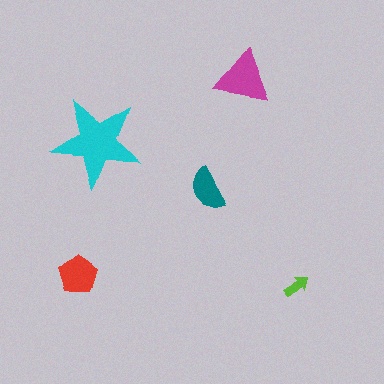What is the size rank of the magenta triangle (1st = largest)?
2nd.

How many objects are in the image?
There are 5 objects in the image.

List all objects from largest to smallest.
The cyan star, the magenta triangle, the red pentagon, the teal semicircle, the lime arrow.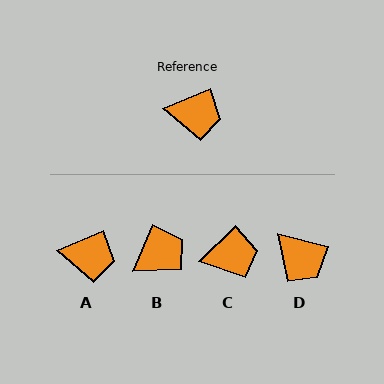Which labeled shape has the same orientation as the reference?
A.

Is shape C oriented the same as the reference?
No, it is off by about 21 degrees.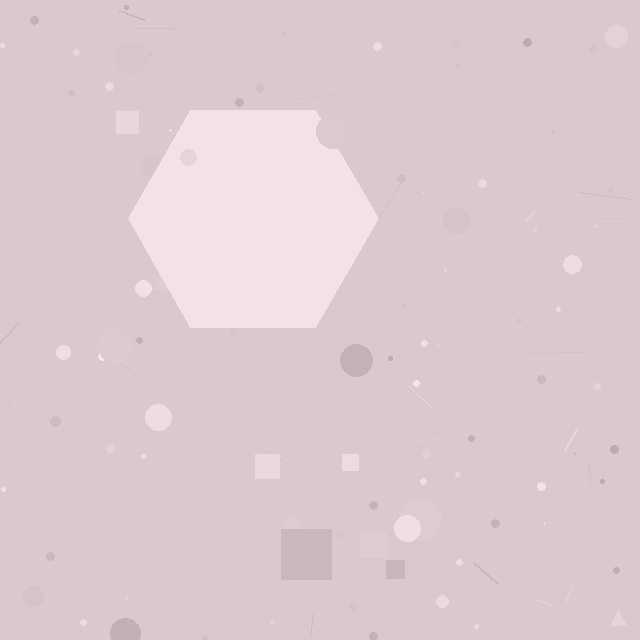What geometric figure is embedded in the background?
A hexagon is embedded in the background.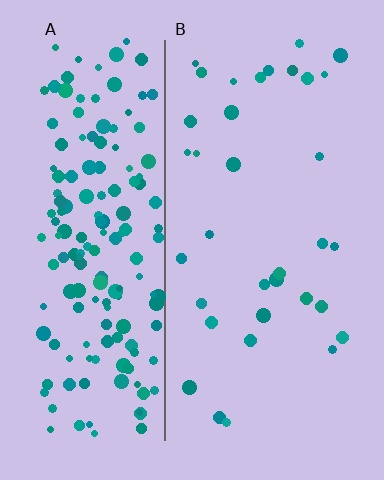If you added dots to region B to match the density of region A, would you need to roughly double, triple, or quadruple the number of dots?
Approximately quadruple.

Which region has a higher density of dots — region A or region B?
A (the left).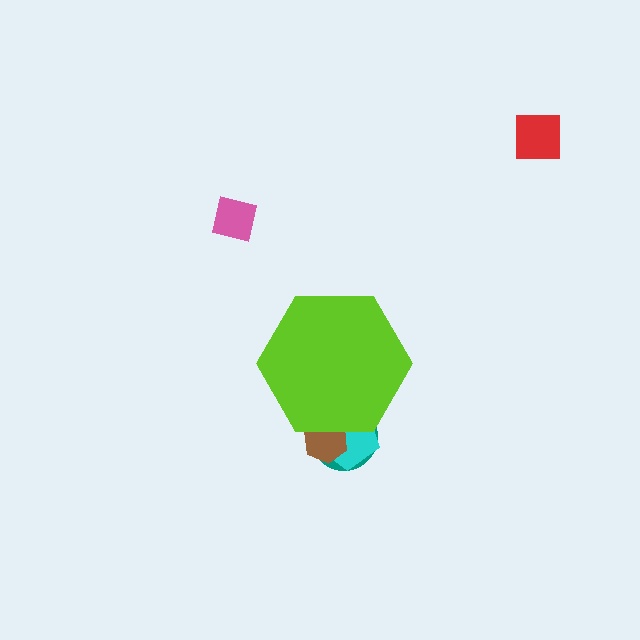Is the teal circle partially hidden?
Yes, the teal circle is partially hidden behind the lime hexagon.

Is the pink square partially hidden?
No, the pink square is fully visible.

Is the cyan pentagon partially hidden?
Yes, the cyan pentagon is partially hidden behind the lime hexagon.